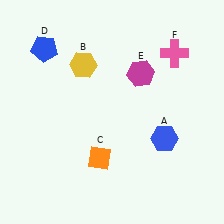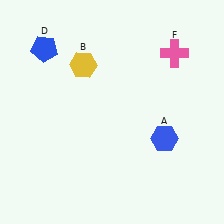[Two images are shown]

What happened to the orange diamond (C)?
The orange diamond (C) was removed in Image 2. It was in the bottom-left area of Image 1.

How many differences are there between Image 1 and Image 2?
There are 2 differences between the two images.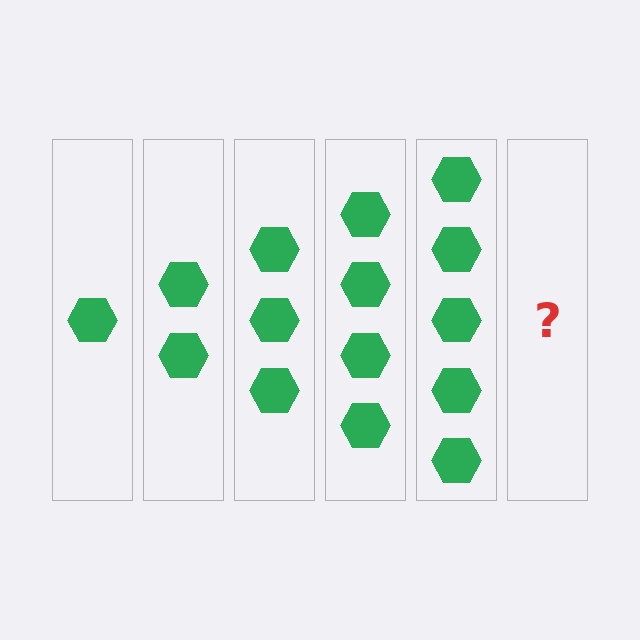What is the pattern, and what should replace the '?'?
The pattern is that each step adds one more hexagon. The '?' should be 6 hexagons.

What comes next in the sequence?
The next element should be 6 hexagons.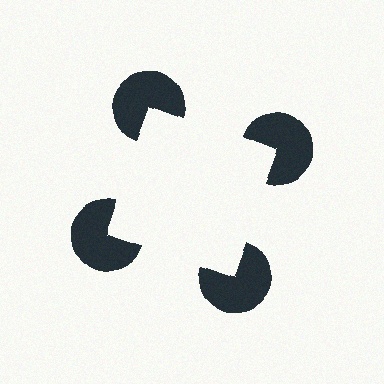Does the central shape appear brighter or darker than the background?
It typically appears slightly brighter than the background, even though no actual brightness change is drawn.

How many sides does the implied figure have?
4 sides.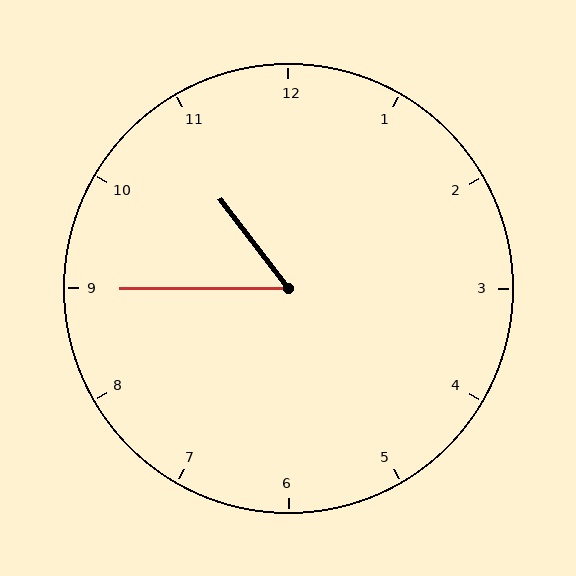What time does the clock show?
10:45.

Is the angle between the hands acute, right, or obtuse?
It is acute.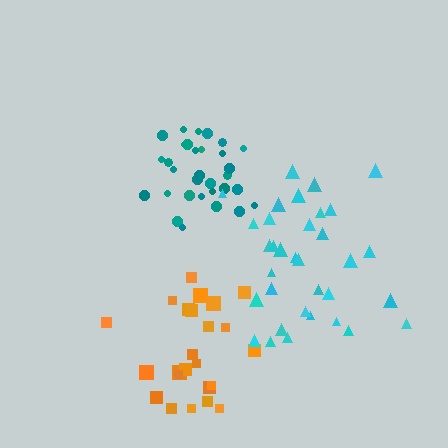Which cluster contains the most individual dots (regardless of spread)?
Cyan (34).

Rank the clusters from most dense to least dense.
teal, cyan, orange.